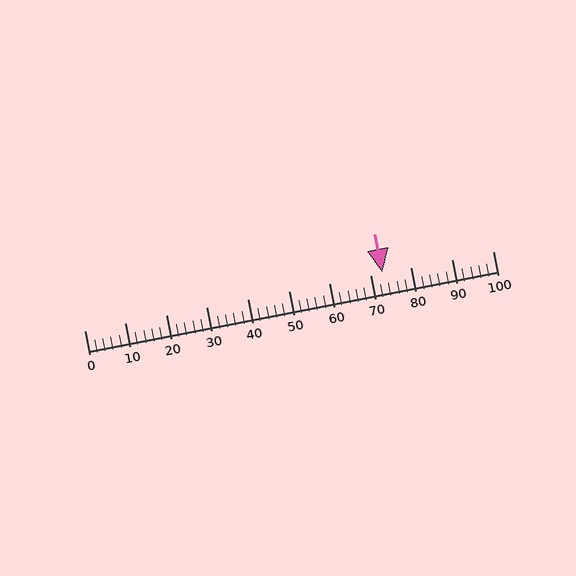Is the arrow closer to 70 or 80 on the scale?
The arrow is closer to 70.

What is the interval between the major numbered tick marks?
The major tick marks are spaced 10 units apart.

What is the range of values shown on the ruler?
The ruler shows values from 0 to 100.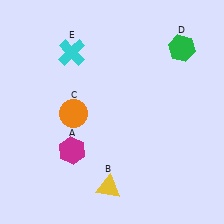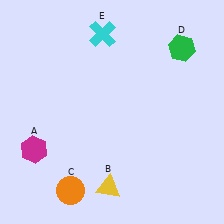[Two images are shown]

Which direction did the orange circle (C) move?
The orange circle (C) moved down.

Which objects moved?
The objects that moved are: the magenta hexagon (A), the orange circle (C), the cyan cross (E).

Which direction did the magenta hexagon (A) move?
The magenta hexagon (A) moved left.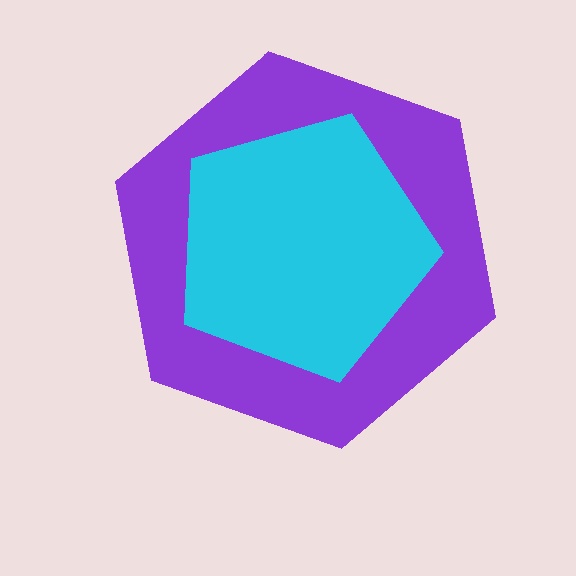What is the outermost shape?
The purple hexagon.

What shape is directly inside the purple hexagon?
The cyan pentagon.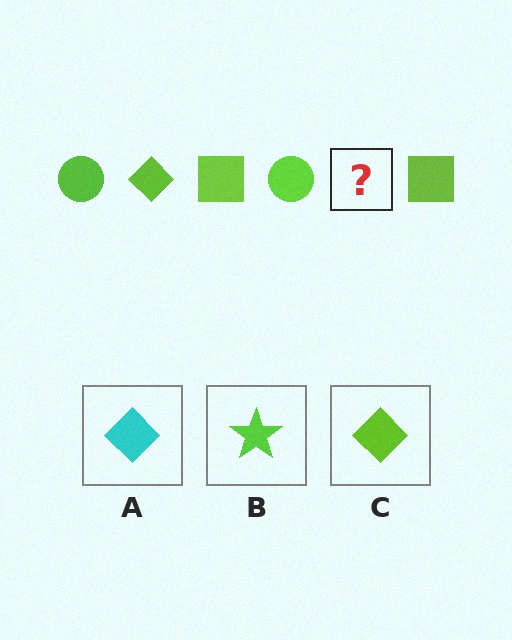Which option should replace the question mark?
Option C.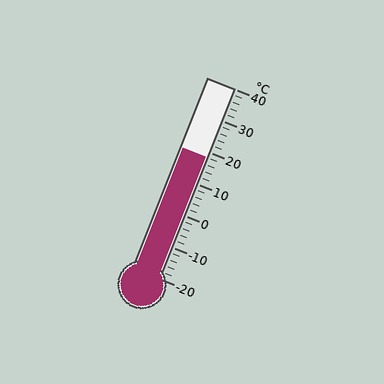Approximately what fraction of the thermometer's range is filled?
The thermometer is filled to approximately 65% of its range.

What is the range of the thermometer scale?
The thermometer scale ranges from -20°C to 40°C.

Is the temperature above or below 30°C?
The temperature is below 30°C.